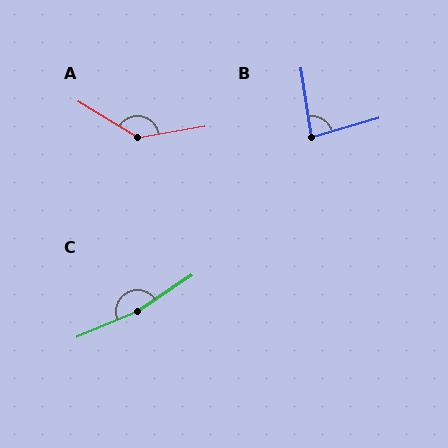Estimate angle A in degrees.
Approximately 139 degrees.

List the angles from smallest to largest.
B (82°), A (139°), C (169°).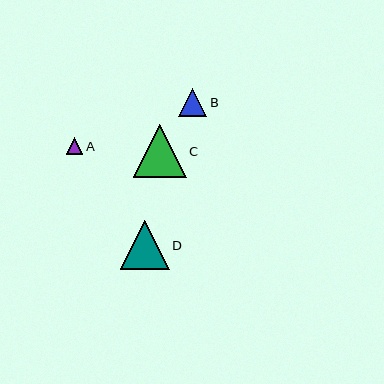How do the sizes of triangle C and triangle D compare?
Triangle C and triangle D are approximately the same size.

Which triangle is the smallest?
Triangle A is the smallest with a size of approximately 16 pixels.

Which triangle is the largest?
Triangle C is the largest with a size of approximately 53 pixels.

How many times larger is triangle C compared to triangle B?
Triangle C is approximately 1.9 times the size of triangle B.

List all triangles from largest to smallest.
From largest to smallest: C, D, B, A.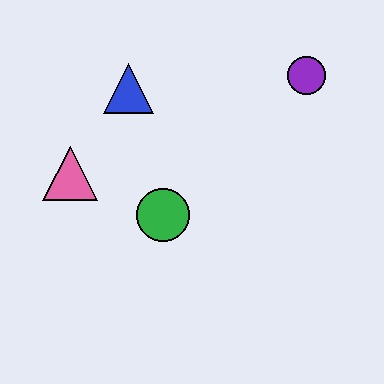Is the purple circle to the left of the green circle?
No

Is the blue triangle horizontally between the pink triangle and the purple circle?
Yes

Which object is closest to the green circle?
The pink triangle is closest to the green circle.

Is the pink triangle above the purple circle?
No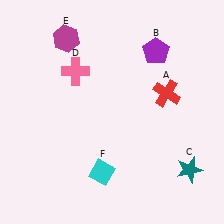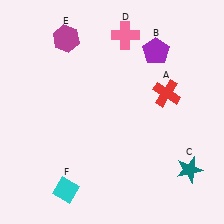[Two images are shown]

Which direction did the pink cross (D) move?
The pink cross (D) moved right.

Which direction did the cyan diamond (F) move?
The cyan diamond (F) moved left.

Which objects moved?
The objects that moved are: the pink cross (D), the cyan diamond (F).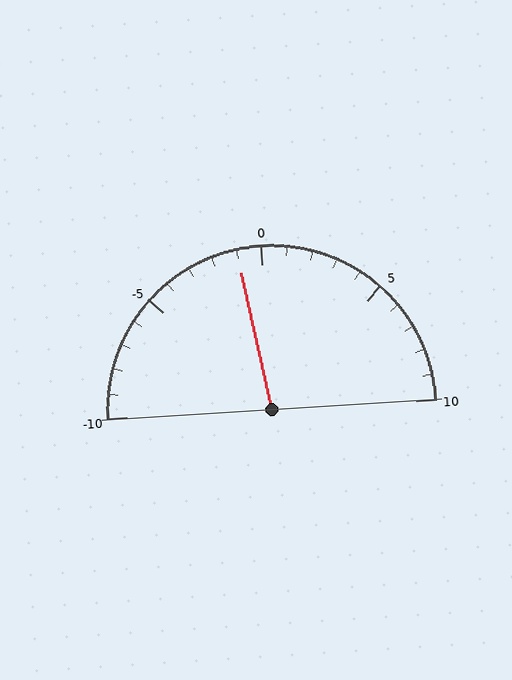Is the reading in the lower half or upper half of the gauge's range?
The reading is in the lower half of the range (-10 to 10).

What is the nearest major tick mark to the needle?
The nearest major tick mark is 0.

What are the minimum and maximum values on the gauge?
The gauge ranges from -10 to 10.